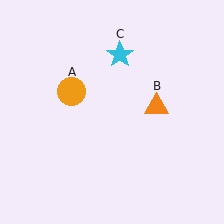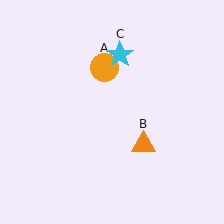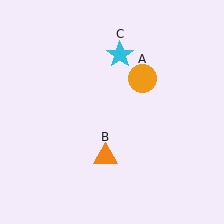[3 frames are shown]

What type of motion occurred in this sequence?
The orange circle (object A), orange triangle (object B) rotated clockwise around the center of the scene.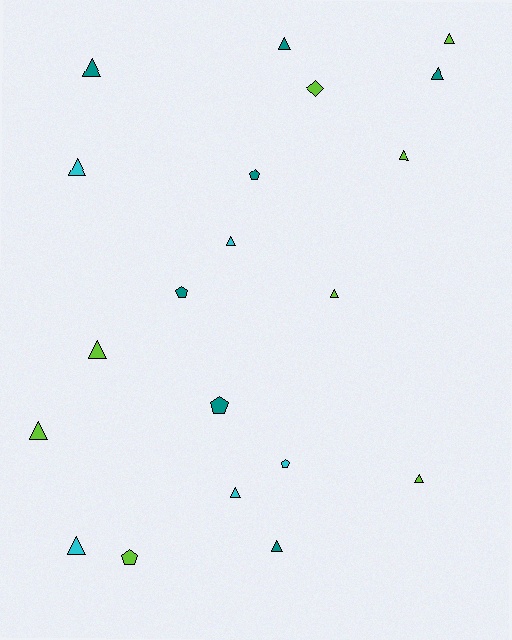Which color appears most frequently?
Lime, with 8 objects.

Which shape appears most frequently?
Triangle, with 14 objects.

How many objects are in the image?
There are 20 objects.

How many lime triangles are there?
There are 6 lime triangles.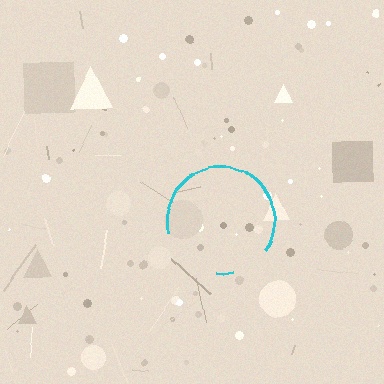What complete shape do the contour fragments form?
The contour fragments form a circle.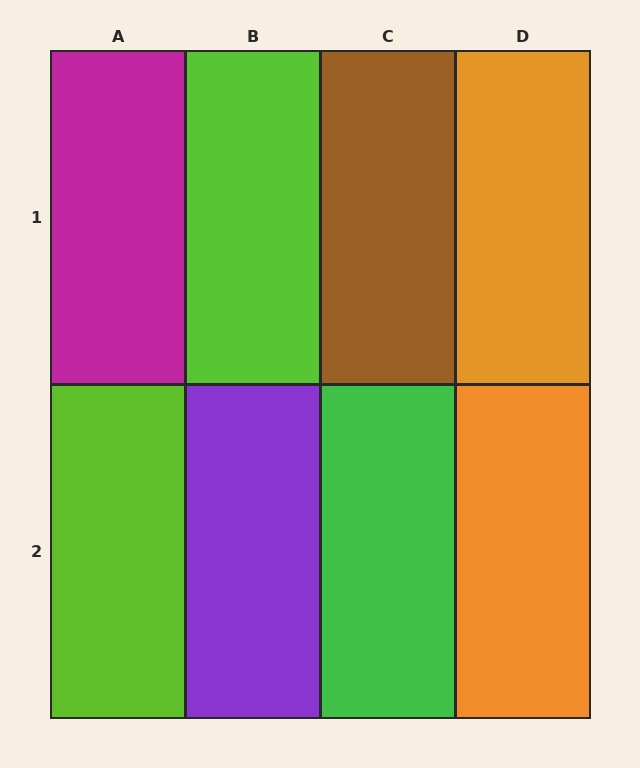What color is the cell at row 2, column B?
Purple.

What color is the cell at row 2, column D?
Orange.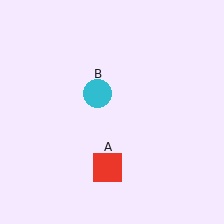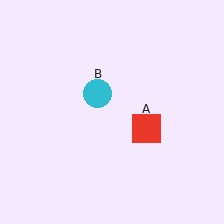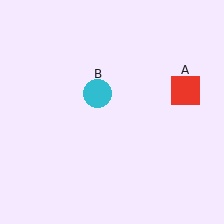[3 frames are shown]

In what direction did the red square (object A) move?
The red square (object A) moved up and to the right.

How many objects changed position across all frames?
1 object changed position: red square (object A).